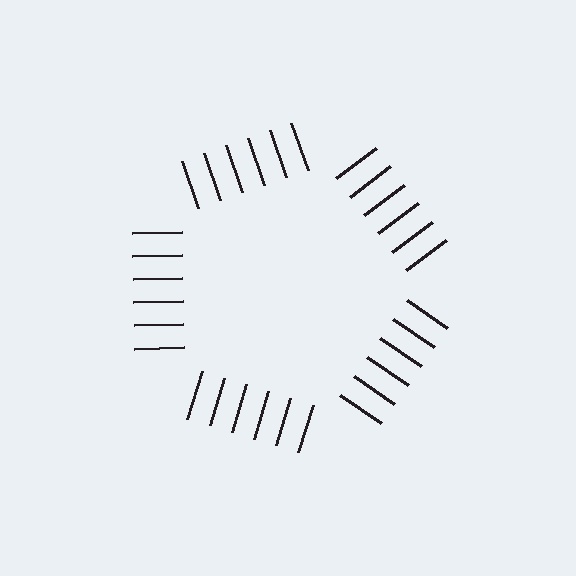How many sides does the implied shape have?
5 sides — the line-ends trace a pentagon.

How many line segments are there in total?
30 — 6 along each of the 5 edges.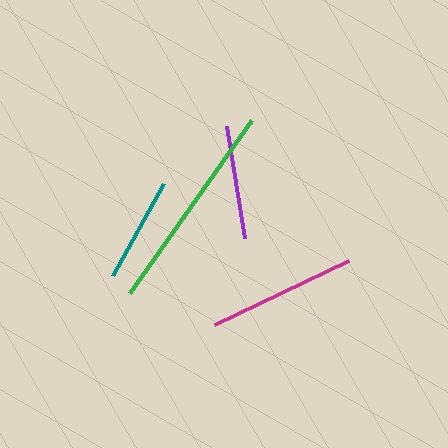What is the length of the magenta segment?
The magenta segment is approximately 149 pixels long.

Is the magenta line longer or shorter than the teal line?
The magenta line is longer than the teal line.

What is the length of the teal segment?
The teal segment is approximately 105 pixels long.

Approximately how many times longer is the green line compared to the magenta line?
The green line is approximately 1.4 times the length of the magenta line.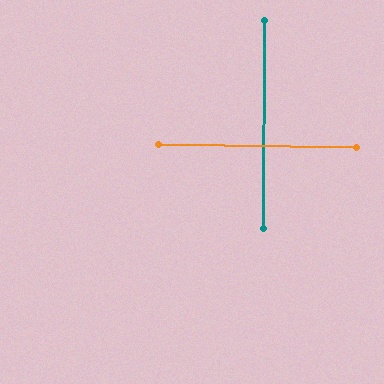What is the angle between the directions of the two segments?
Approximately 89 degrees.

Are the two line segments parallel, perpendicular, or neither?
Perpendicular — they meet at approximately 89°.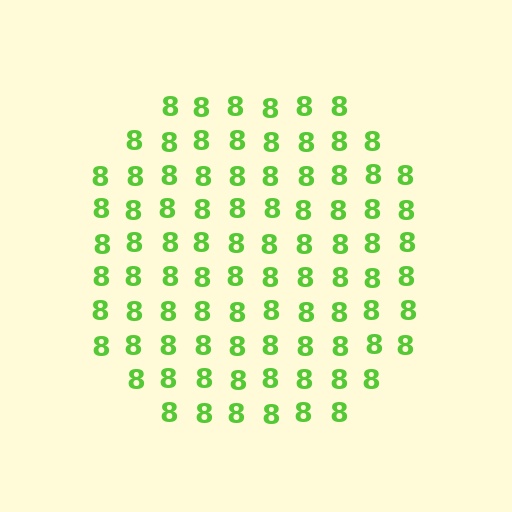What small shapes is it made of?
It is made of small digit 8's.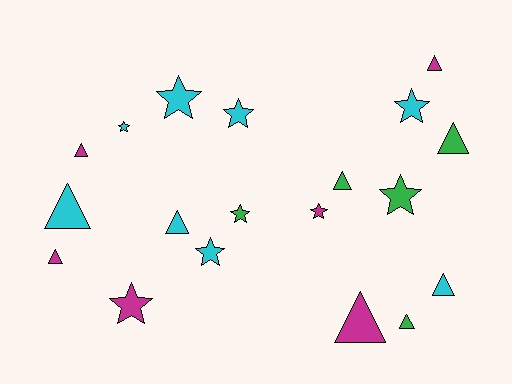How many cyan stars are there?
There are 5 cyan stars.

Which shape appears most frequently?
Triangle, with 10 objects.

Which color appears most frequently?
Cyan, with 8 objects.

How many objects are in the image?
There are 19 objects.